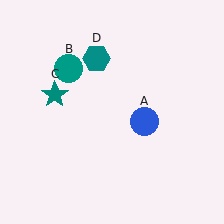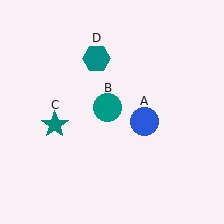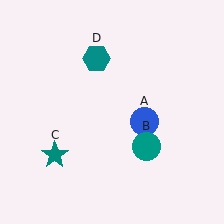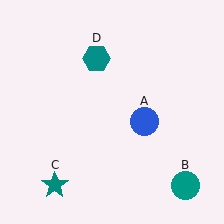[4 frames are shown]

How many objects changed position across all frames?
2 objects changed position: teal circle (object B), teal star (object C).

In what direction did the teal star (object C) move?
The teal star (object C) moved down.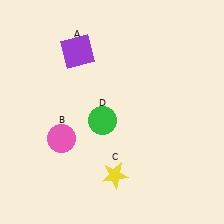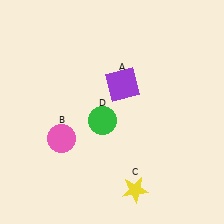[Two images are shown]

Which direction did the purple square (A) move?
The purple square (A) moved right.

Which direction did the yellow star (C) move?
The yellow star (C) moved right.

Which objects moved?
The objects that moved are: the purple square (A), the yellow star (C).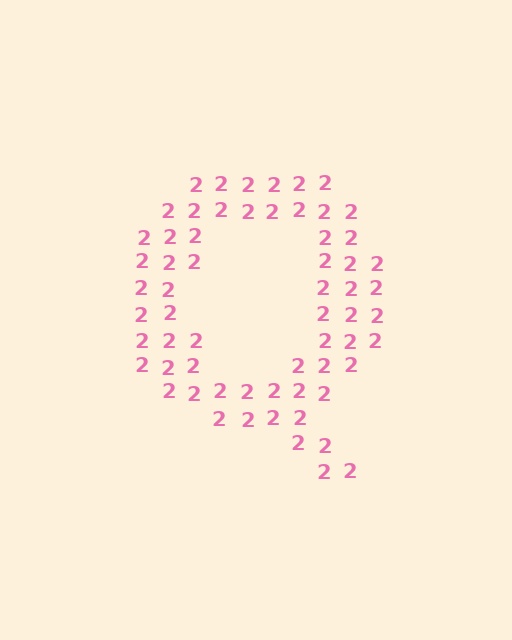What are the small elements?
The small elements are digit 2's.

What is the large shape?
The large shape is the letter Q.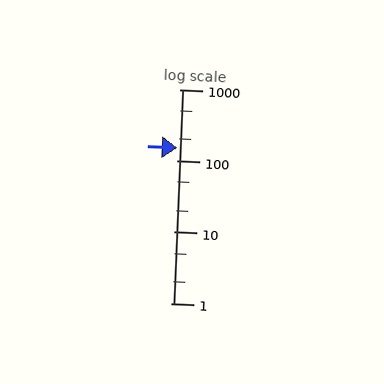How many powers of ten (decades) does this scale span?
The scale spans 3 decades, from 1 to 1000.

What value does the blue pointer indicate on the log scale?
The pointer indicates approximately 150.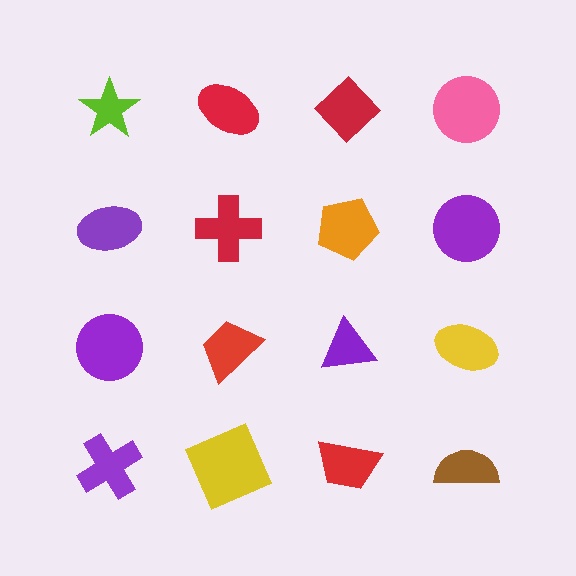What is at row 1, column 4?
A pink circle.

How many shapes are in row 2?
4 shapes.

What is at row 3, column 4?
A yellow ellipse.